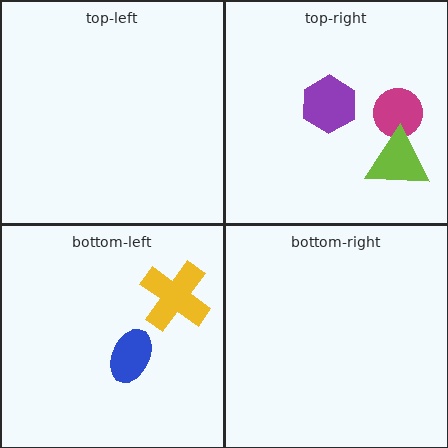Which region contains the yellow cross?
The bottom-left region.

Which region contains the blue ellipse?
The bottom-left region.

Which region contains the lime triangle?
The top-right region.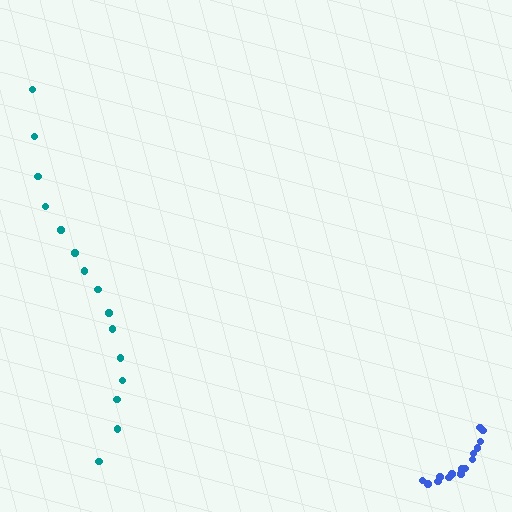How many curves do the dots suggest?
There are 2 distinct paths.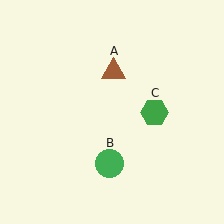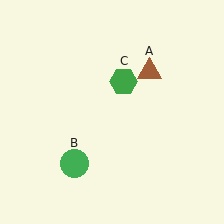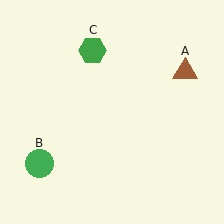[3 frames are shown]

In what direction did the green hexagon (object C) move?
The green hexagon (object C) moved up and to the left.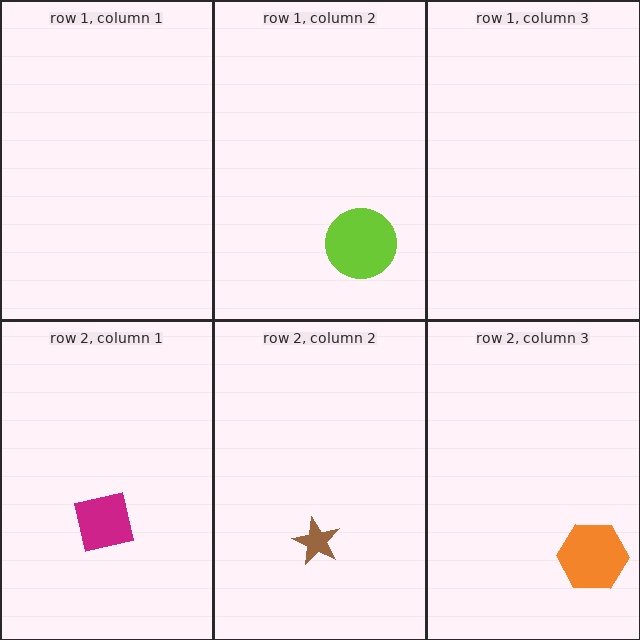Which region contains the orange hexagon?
The row 2, column 3 region.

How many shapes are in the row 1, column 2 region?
1.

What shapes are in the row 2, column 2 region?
The brown star.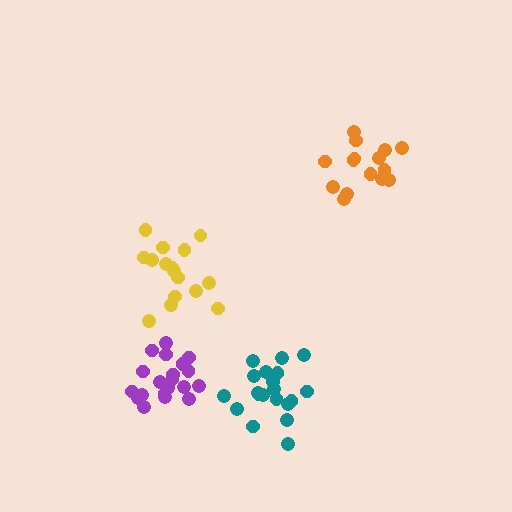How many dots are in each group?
Group 1: 16 dots, Group 2: 15 dots, Group 3: 20 dots, Group 4: 21 dots (72 total).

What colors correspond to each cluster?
The clusters are colored: yellow, orange, purple, teal.